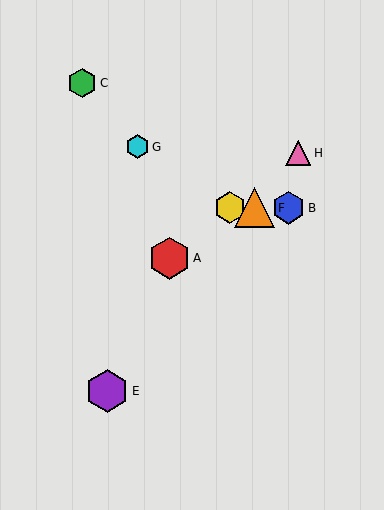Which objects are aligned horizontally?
Objects B, D, F are aligned horizontally.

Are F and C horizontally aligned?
No, F is at y≈208 and C is at y≈83.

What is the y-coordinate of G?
Object G is at y≈147.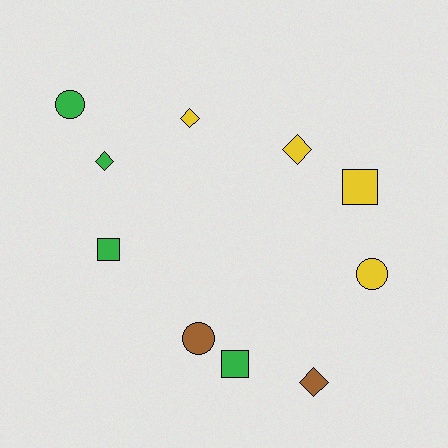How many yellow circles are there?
There is 1 yellow circle.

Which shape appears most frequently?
Diamond, with 4 objects.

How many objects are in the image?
There are 10 objects.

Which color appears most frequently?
Yellow, with 4 objects.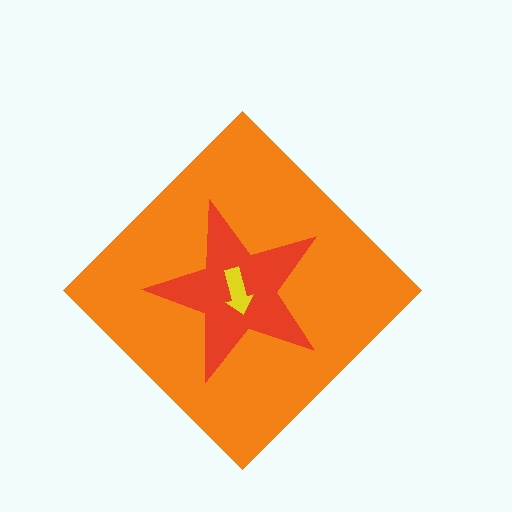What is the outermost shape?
The orange diamond.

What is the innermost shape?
The yellow arrow.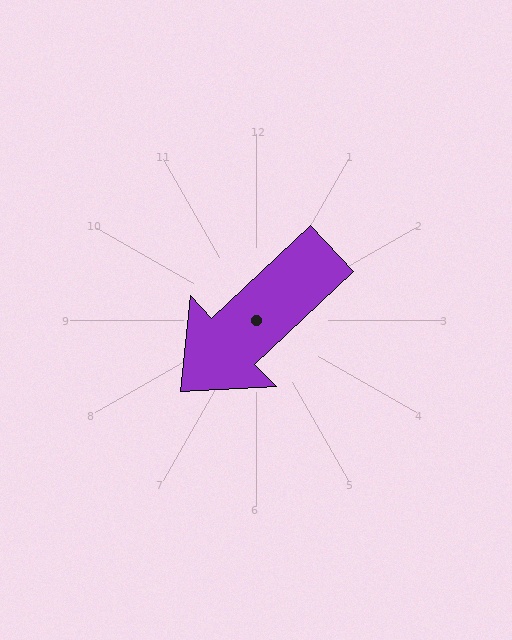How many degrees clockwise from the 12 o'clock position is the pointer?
Approximately 227 degrees.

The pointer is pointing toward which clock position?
Roughly 8 o'clock.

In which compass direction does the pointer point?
Southwest.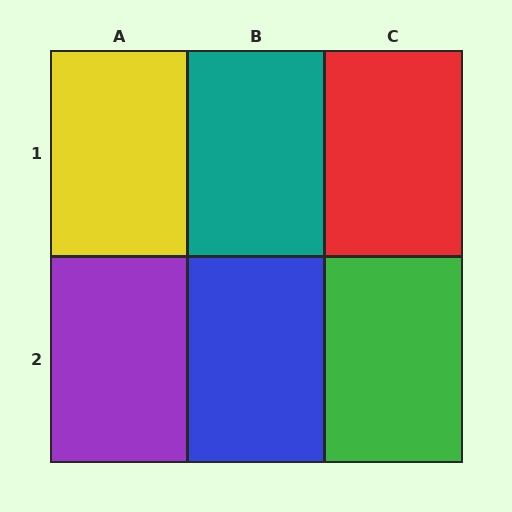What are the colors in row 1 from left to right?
Yellow, teal, red.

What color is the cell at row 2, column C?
Green.